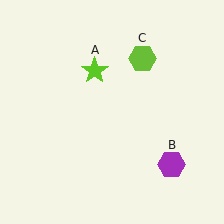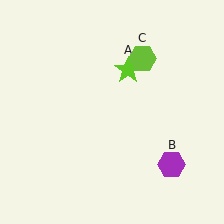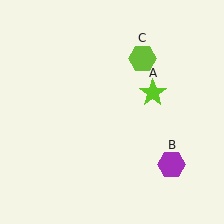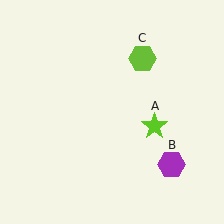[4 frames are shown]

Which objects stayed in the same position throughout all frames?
Purple hexagon (object B) and lime hexagon (object C) remained stationary.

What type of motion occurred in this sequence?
The lime star (object A) rotated clockwise around the center of the scene.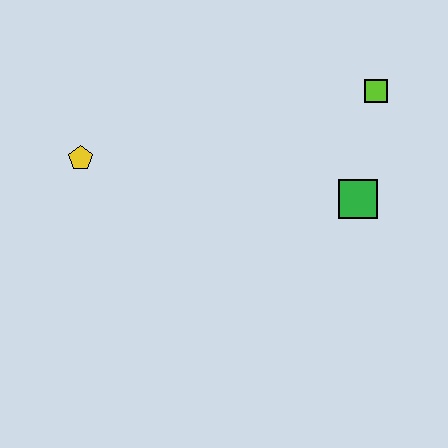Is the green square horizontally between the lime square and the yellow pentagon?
Yes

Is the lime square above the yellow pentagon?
Yes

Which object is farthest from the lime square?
The yellow pentagon is farthest from the lime square.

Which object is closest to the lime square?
The green square is closest to the lime square.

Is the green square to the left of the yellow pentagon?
No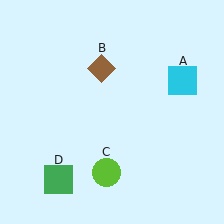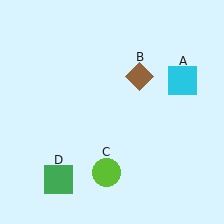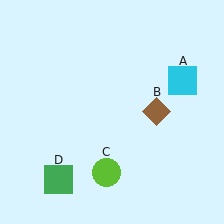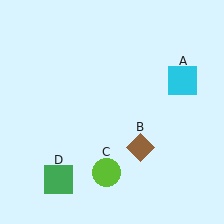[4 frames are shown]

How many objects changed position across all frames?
1 object changed position: brown diamond (object B).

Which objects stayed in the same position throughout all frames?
Cyan square (object A) and lime circle (object C) and green square (object D) remained stationary.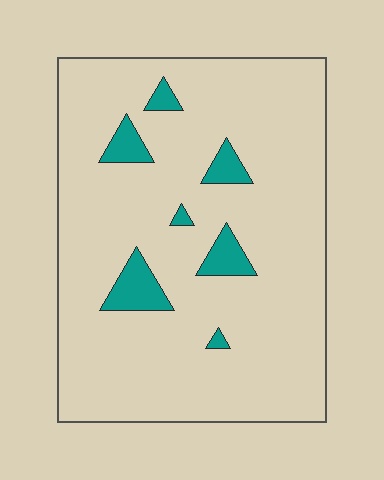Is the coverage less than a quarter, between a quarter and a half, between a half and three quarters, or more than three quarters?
Less than a quarter.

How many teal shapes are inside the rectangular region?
7.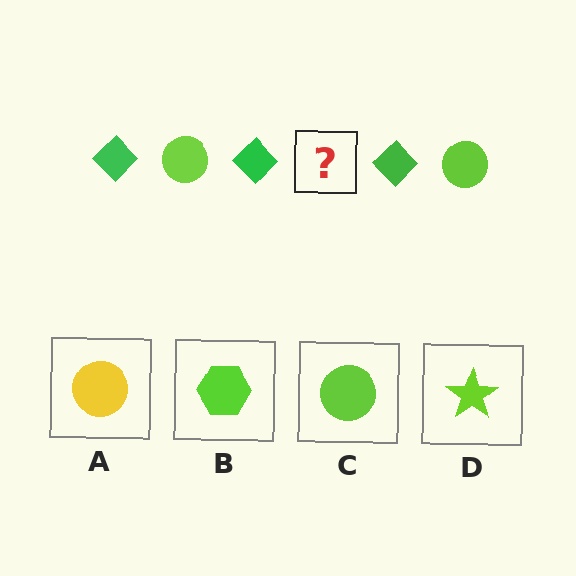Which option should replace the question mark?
Option C.